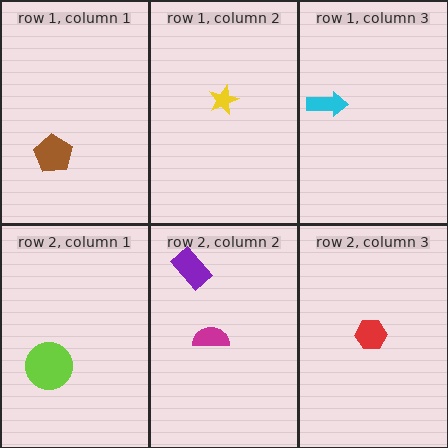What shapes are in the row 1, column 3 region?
The cyan arrow.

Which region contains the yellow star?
The row 1, column 2 region.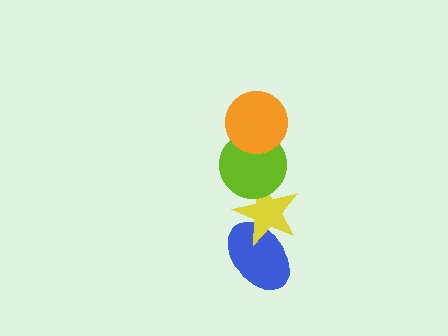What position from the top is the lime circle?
The lime circle is 2nd from the top.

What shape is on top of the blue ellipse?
The yellow star is on top of the blue ellipse.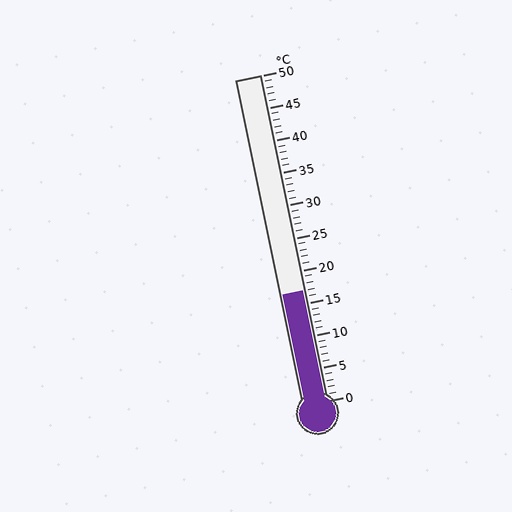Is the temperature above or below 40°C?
The temperature is below 40°C.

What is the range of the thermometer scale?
The thermometer scale ranges from 0°C to 50°C.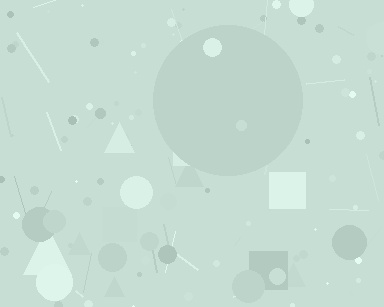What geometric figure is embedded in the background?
A circle is embedded in the background.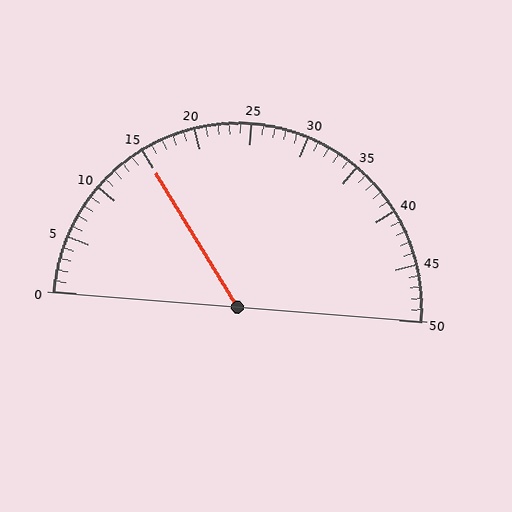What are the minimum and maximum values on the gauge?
The gauge ranges from 0 to 50.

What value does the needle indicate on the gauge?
The needle indicates approximately 15.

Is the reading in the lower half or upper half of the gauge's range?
The reading is in the lower half of the range (0 to 50).